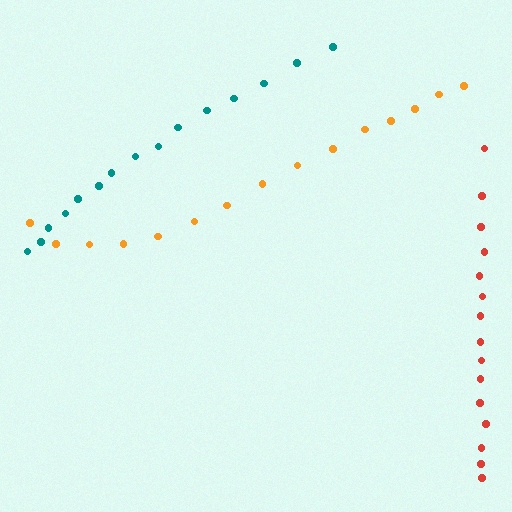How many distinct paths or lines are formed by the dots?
There are 3 distinct paths.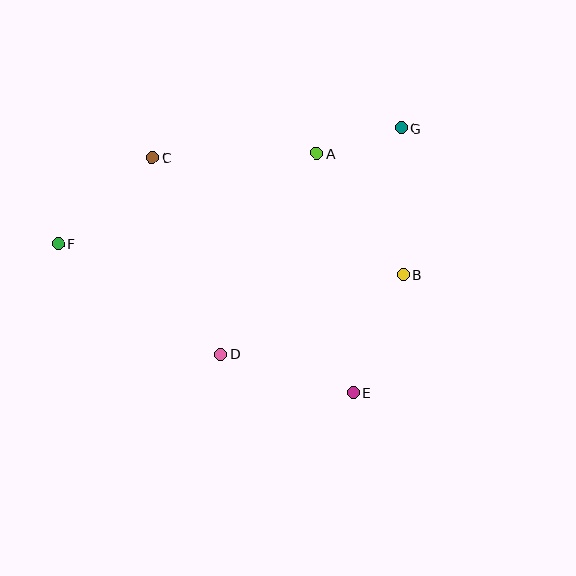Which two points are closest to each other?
Points A and G are closest to each other.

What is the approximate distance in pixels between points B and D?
The distance between B and D is approximately 200 pixels.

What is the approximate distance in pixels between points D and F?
The distance between D and F is approximately 196 pixels.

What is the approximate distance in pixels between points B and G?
The distance between B and G is approximately 147 pixels.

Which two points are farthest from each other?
Points F and G are farthest from each other.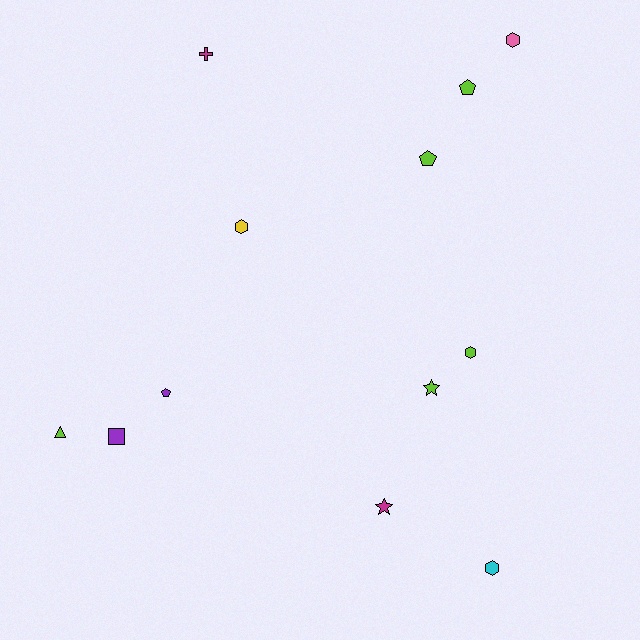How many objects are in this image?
There are 12 objects.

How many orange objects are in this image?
There are no orange objects.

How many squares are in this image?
There is 1 square.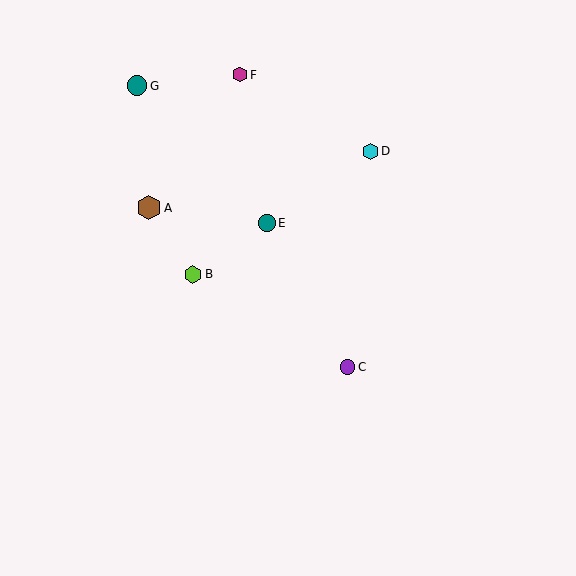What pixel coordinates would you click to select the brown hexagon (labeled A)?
Click at (149, 208) to select the brown hexagon A.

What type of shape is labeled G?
Shape G is a teal circle.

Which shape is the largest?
The brown hexagon (labeled A) is the largest.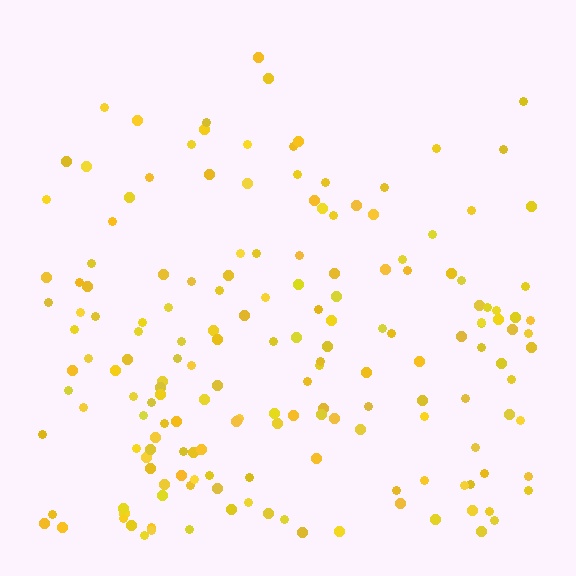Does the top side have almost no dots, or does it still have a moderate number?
Still a moderate number, just noticeably fewer than the bottom.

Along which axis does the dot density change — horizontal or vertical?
Vertical.